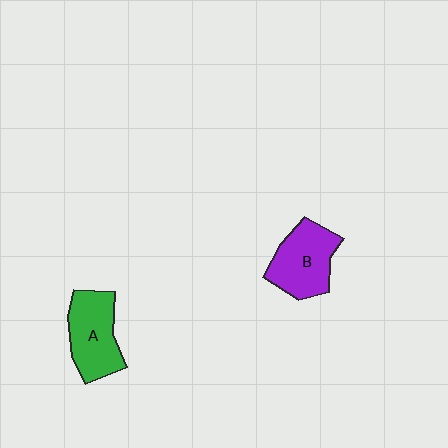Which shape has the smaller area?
Shape A (green).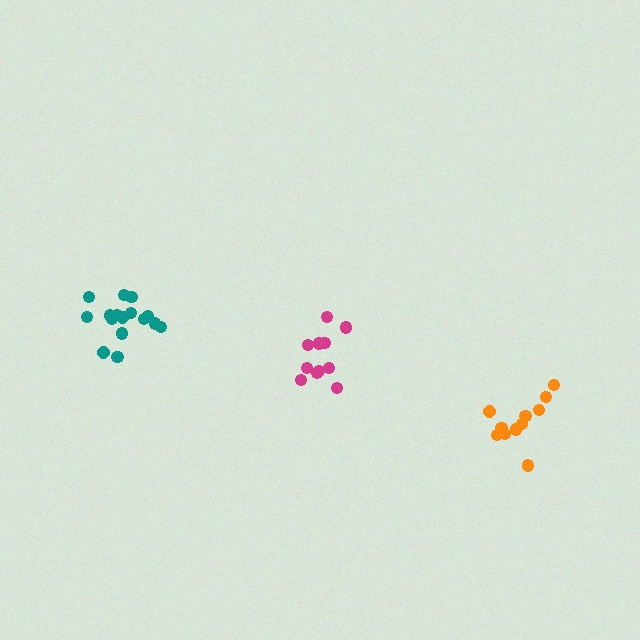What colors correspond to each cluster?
The clusters are colored: orange, teal, magenta.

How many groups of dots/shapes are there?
There are 3 groups.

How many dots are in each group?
Group 1: 11 dots, Group 2: 16 dots, Group 3: 11 dots (38 total).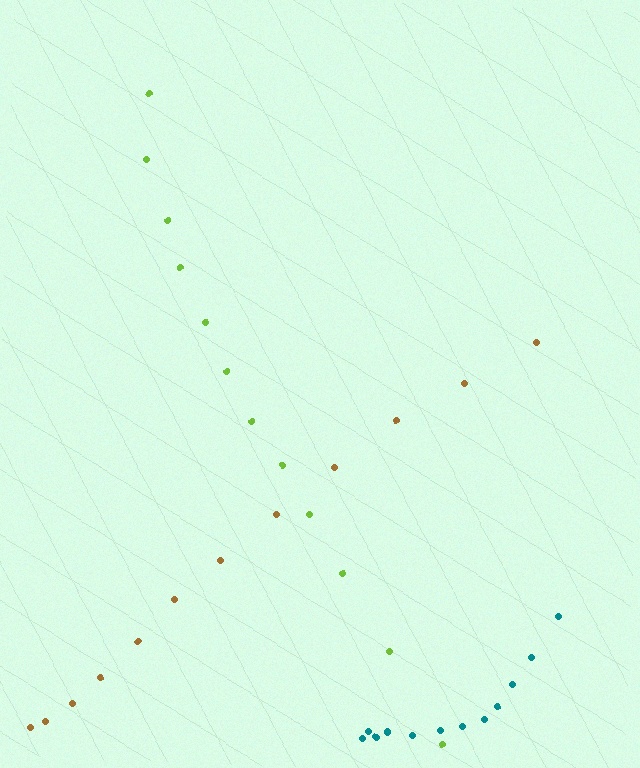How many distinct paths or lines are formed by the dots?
There are 3 distinct paths.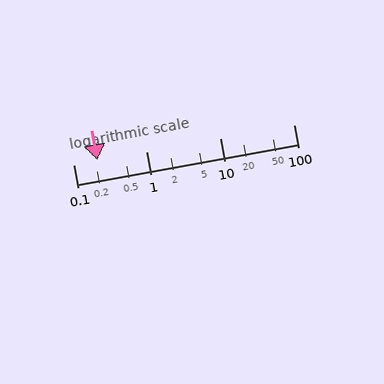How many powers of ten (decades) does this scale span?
The scale spans 3 decades, from 0.1 to 100.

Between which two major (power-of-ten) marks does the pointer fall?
The pointer is between 0.1 and 1.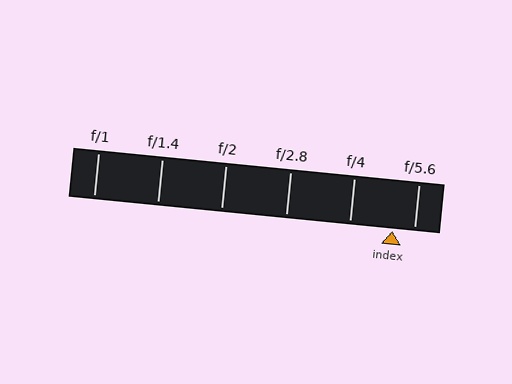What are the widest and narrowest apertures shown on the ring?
The widest aperture shown is f/1 and the narrowest is f/5.6.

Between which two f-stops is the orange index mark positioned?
The index mark is between f/4 and f/5.6.